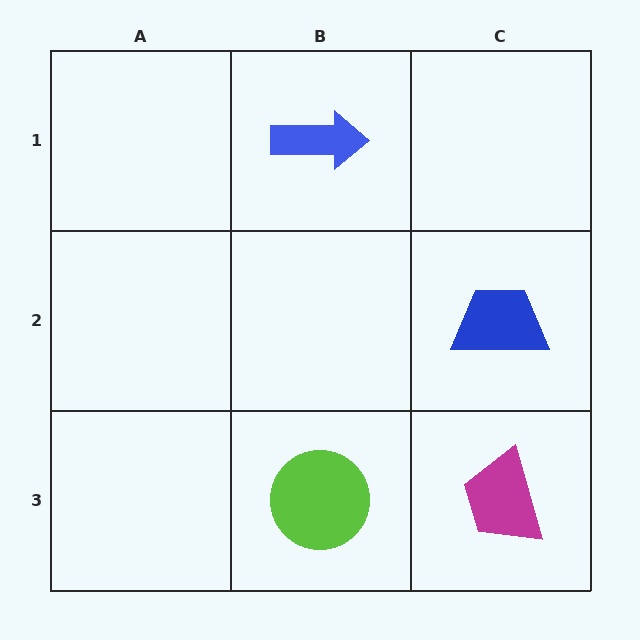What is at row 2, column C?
A blue trapezoid.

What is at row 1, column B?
A blue arrow.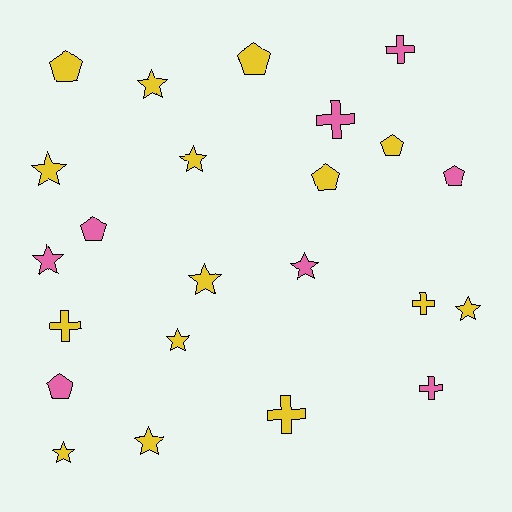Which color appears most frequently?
Yellow, with 15 objects.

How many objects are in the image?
There are 23 objects.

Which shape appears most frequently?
Star, with 10 objects.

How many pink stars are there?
There are 2 pink stars.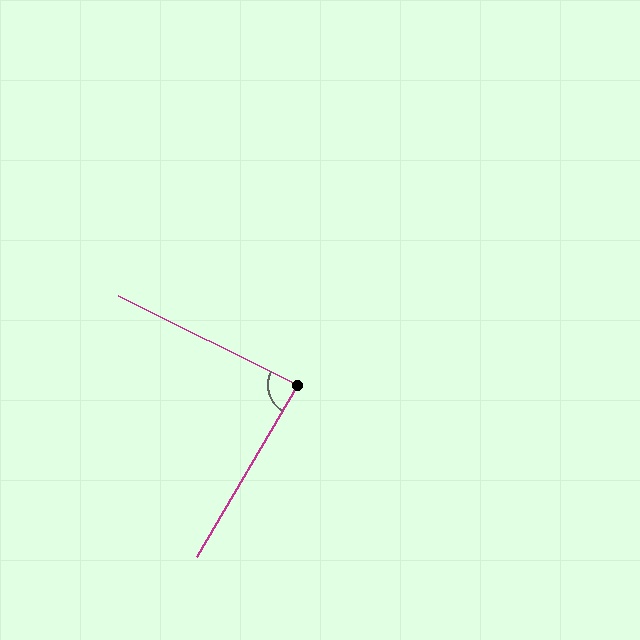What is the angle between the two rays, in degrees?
Approximately 86 degrees.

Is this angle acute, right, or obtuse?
It is approximately a right angle.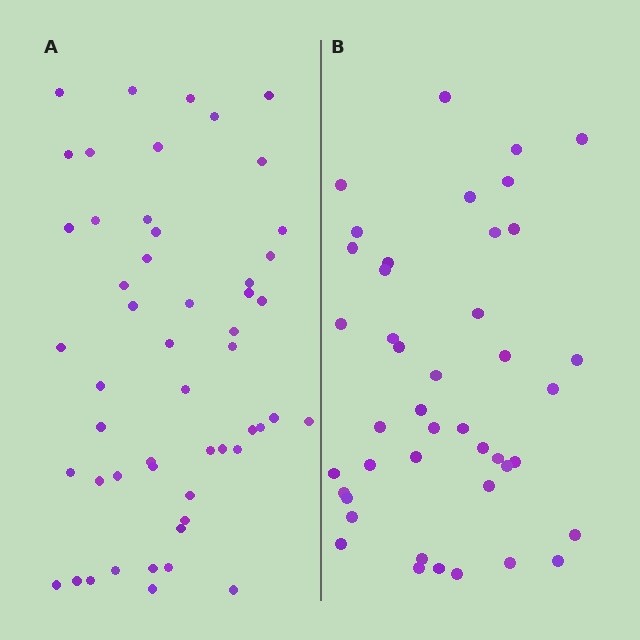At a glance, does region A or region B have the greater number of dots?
Region A (the left region) has more dots.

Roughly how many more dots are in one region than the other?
Region A has roughly 8 or so more dots than region B.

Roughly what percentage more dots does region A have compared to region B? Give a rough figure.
About 20% more.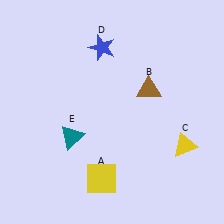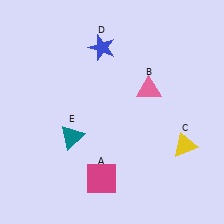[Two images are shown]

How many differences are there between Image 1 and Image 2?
There are 2 differences between the two images.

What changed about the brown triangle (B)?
In Image 1, B is brown. In Image 2, it changed to pink.